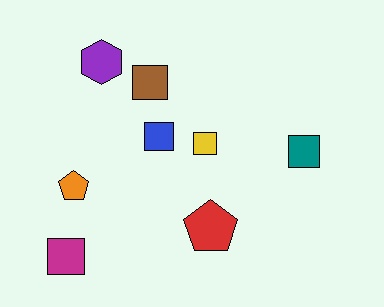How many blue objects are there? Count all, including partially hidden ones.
There is 1 blue object.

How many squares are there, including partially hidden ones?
There are 5 squares.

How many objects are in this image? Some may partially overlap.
There are 8 objects.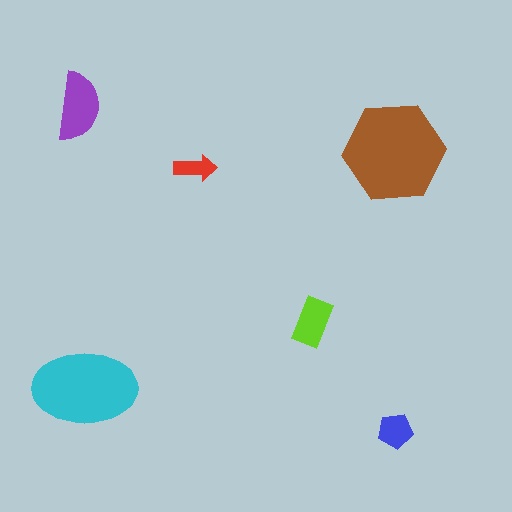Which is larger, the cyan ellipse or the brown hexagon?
The brown hexagon.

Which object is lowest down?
The blue pentagon is bottommost.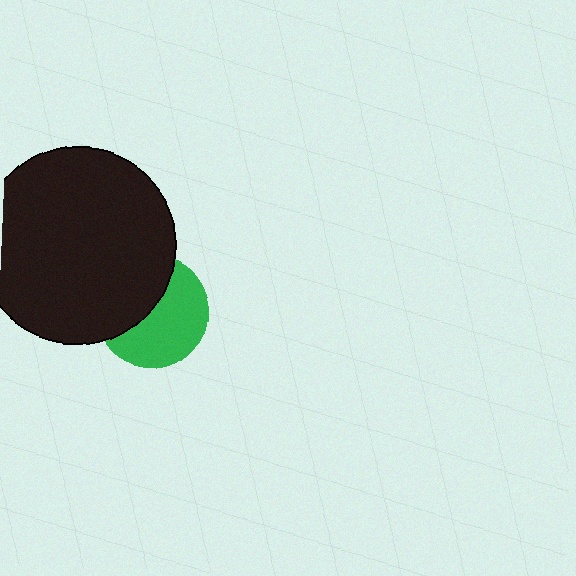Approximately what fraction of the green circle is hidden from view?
Roughly 43% of the green circle is hidden behind the black circle.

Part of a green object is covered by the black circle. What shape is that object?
It is a circle.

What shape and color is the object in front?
The object in front is a black circle.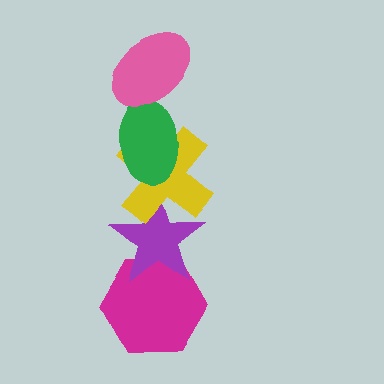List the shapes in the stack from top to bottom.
From top to bottom: the pink ellipse, the green ellipse, the yellow cross, the purple star, the magenta hexagon.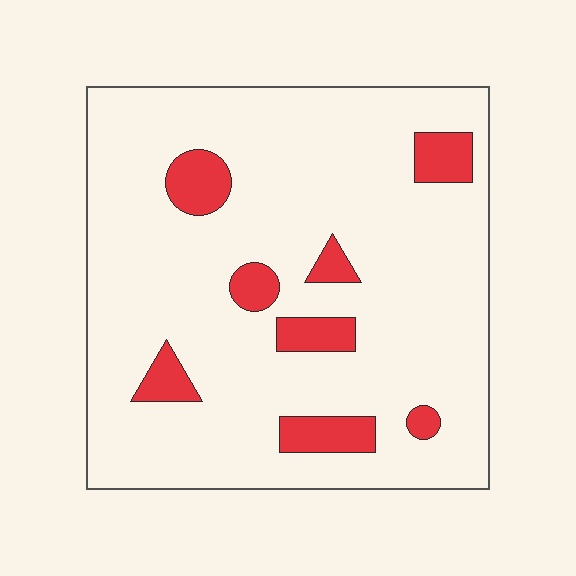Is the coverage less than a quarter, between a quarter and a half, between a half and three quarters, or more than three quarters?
Less than a quarter.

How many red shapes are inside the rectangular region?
8.